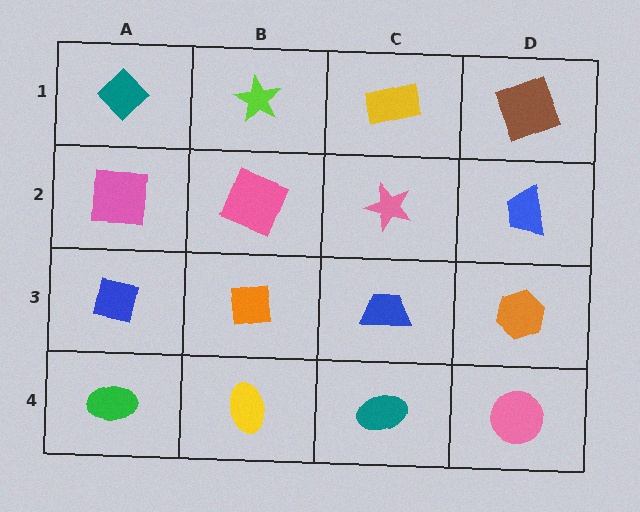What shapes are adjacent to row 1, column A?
A pink square (row 2, column A), a lime star (row 1, column B).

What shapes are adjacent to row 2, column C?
A yellow rectangle (row 1, column C), a blue trapezoid (row 3, column C), a pink square (row 2, column B), a blue trapezoid (row 2, column D).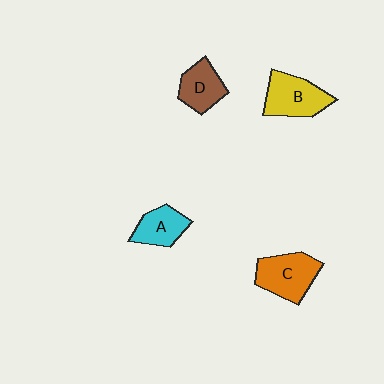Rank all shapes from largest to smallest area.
From largest to smallest: C (orange), B (yellow), D (brown), A (cyan).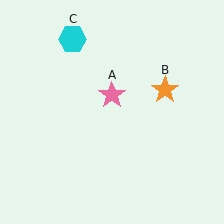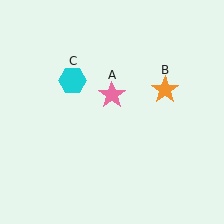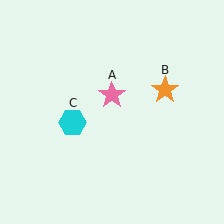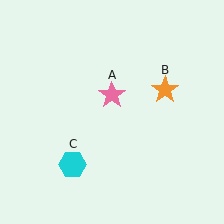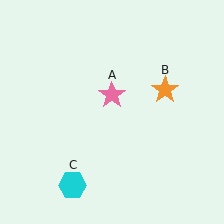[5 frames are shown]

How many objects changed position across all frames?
1 object changed position: cyan hexagon (object C).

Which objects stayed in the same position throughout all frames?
Pink star (object A) and orange star (object B) remained stationary.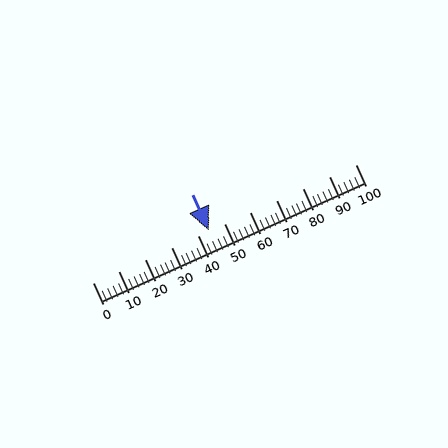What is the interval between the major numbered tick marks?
The major tick marks are spaced 10 units apart.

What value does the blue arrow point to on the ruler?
The blue arrow points to approximately 44.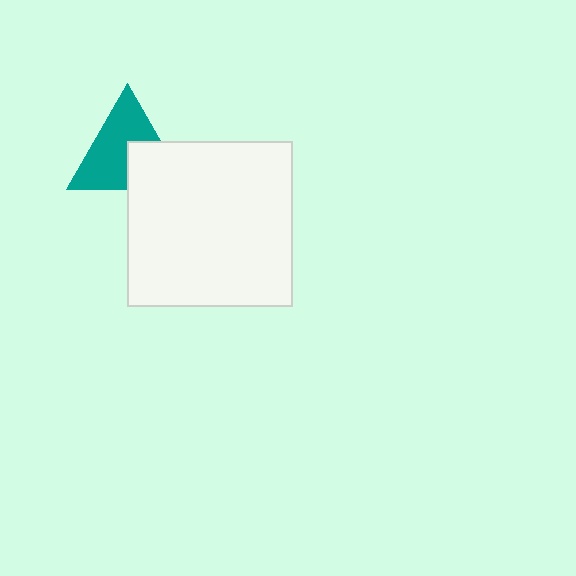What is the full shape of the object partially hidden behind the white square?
The partially hidden object is a teal triangle.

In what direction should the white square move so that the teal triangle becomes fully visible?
The white square should move toward the lower-right. That is the shortest direction to clear the overlap and leave the teal triangle fully visible.